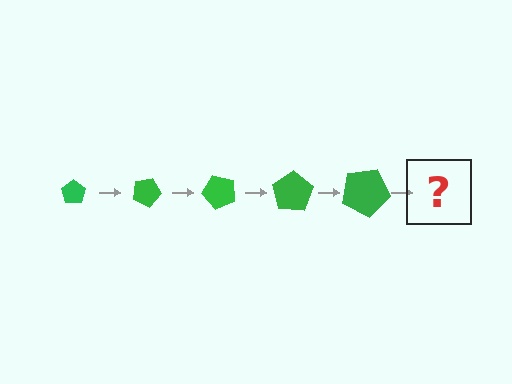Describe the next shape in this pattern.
It should be a pentagon, larger than the previous one and rotated 125 degrees from the start.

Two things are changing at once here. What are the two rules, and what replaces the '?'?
The two rules are that the pentagon grows larger each step and it rotates 25 degrees each step. The '?' should be a pentagon, larger than the previous one and rotated 125 degrees from the start.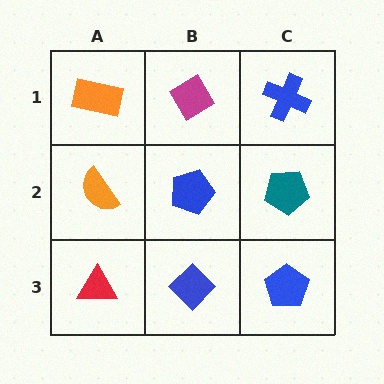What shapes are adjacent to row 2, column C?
A blue cross (row 1, column C), a blue pentagon (row 3, column C), a blue pentagon (row 2, column B).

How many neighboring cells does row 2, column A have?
3.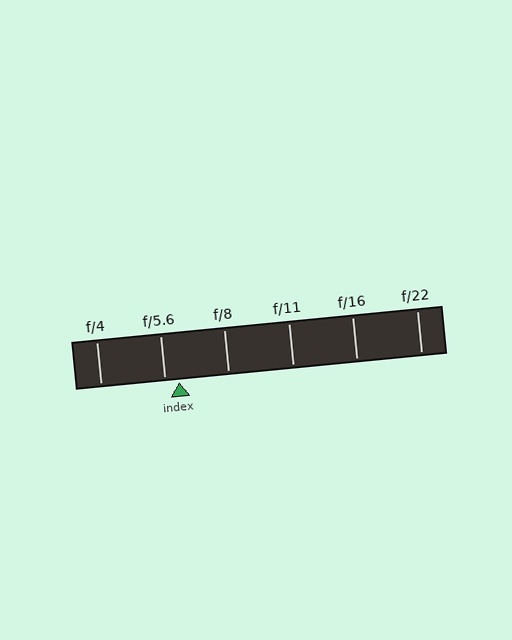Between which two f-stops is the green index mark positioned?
The index mark is between f/5.6 and f/8.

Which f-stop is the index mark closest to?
The index mark is closest to f/5.6.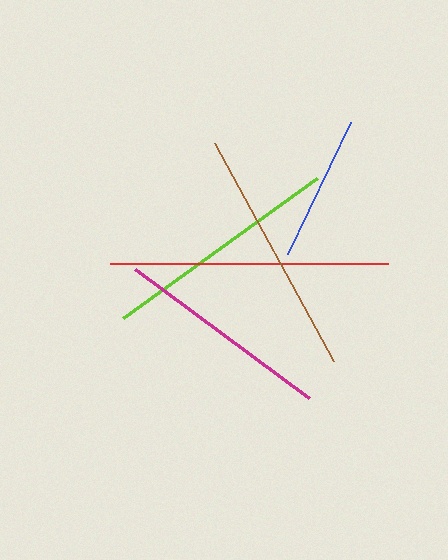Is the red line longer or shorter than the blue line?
The red line is longer than the blue line.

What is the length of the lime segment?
The lime segment is approximately 240 pixels long.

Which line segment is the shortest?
The blue line is the shortest at approximately 146 pixels.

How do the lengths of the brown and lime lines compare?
The brown and lime lines are approximately the same length.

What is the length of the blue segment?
The blue segment is approximately 146 pixels long.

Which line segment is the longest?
The red line is the longest at approximately 278 pixels.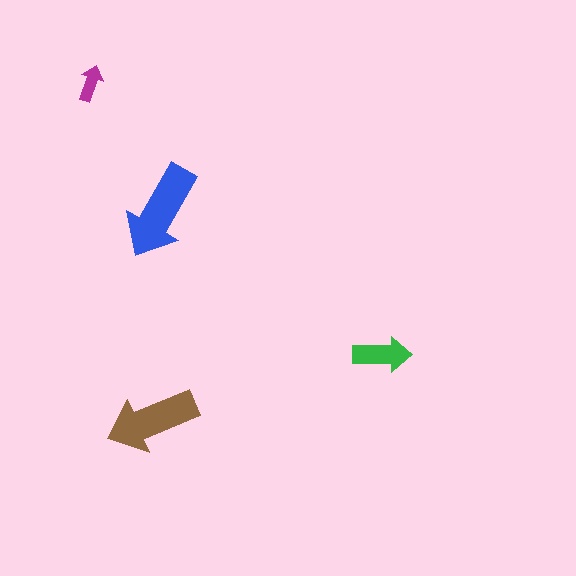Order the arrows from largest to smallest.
the blue one, the brown one, the green one, the magenta one.